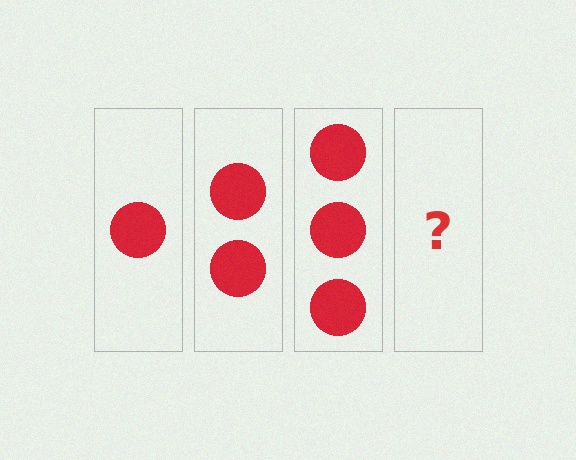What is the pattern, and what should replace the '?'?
The pattern is that each step adds one more circle. The '?' should be 4 circles.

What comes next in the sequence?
The next element should be 4 circles.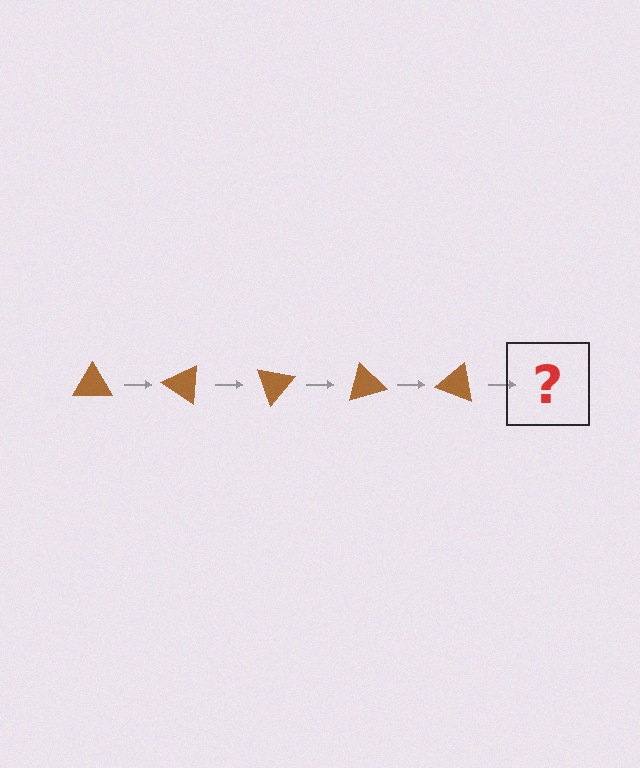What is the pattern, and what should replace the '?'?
The pattern is that the triangle rotates 35 degrees each step. The '?' should be a brown triangle rotated 175 degrees.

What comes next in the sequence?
The next element should be a brown triangle rotated 175 degrees.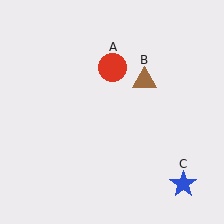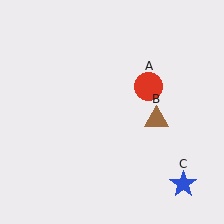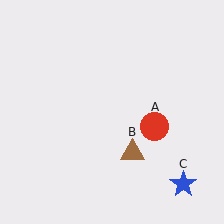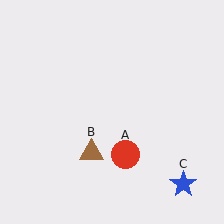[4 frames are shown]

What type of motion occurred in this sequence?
The red circle (object A), brown triangle (object B) rotated clockwise around the center of the scene.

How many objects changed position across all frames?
2 objects changed position: red circle (object A), brown triangle (object B).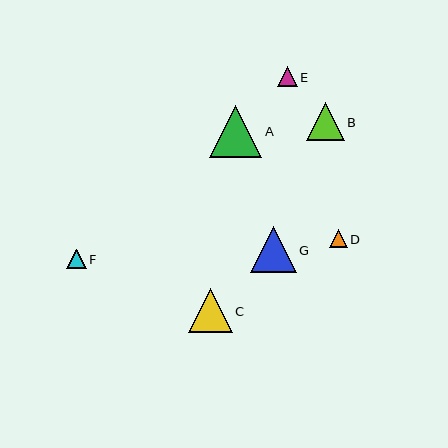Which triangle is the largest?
Triangle A is the largest with a size of approximately 52 pixels.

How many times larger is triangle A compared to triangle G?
Triangle A is approximately 1.1 times the size of triangle G.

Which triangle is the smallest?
Triangle D is the smallest with a size of approximately 17 pixels.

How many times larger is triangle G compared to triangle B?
Triangle G is approximately 1.2 times the size of triangle B.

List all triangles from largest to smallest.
From largest to smallest: A, G, C, B, E, F, D.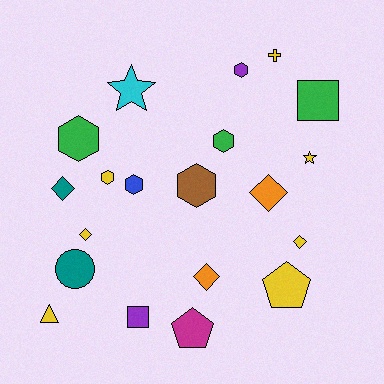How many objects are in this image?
There are 20 objects.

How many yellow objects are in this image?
There are 7 yellow objects.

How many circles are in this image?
There is 1 circle.